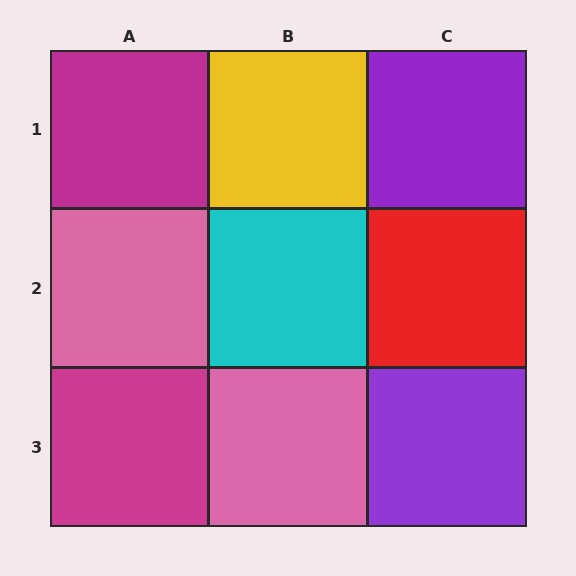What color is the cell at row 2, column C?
Red.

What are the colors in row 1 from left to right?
Magenta, yellow, purple.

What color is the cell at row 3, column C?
Purple.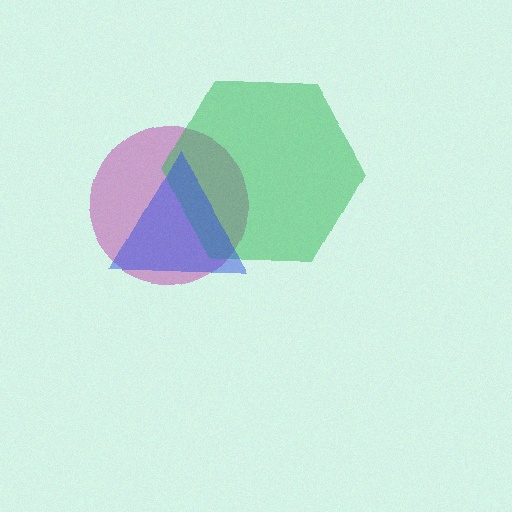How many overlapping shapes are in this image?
There are 3 overlapping shapes in the image.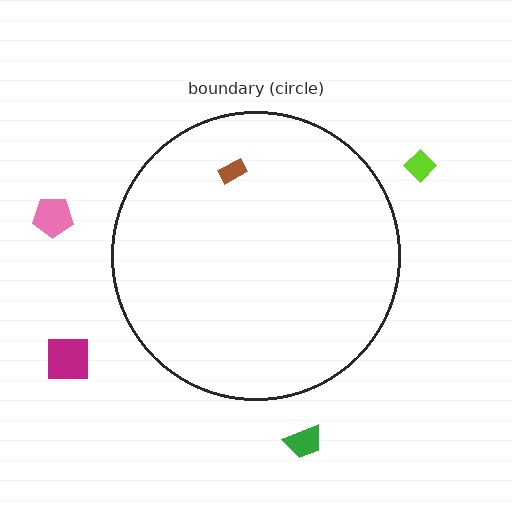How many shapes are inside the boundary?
1 inside, 4 outside.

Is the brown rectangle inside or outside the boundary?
Inside.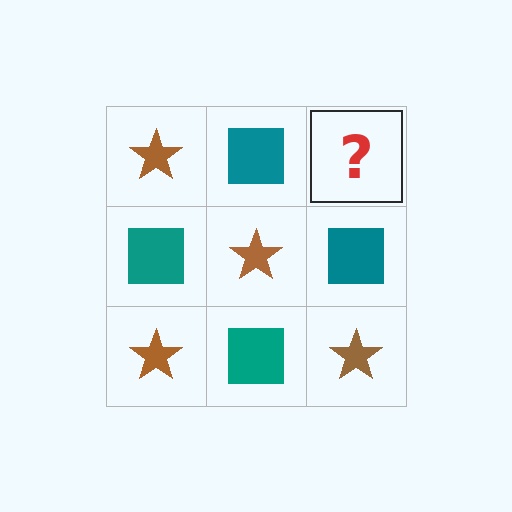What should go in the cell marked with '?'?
The missing cell should contain a brown star.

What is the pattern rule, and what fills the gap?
The rule is that it alternates brown star and teal square in a checkerboard pattern. The gap should be filled with a brown star.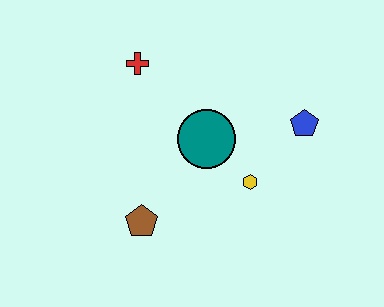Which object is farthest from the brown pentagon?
The blue pentagon is farthest from the brown pentagon.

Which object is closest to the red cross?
The teal circle is closest to the red cross.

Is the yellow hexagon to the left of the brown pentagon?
No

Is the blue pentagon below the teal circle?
No